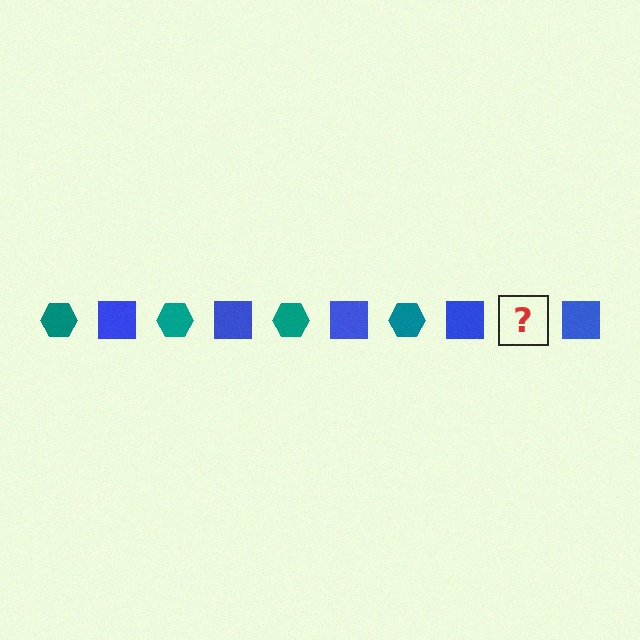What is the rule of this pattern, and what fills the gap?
The rule is that the pattern alternates between teal hexagon and blue square. The gap should be filled with a teal hexagon.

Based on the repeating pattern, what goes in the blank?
The blank should be a teal hexagon.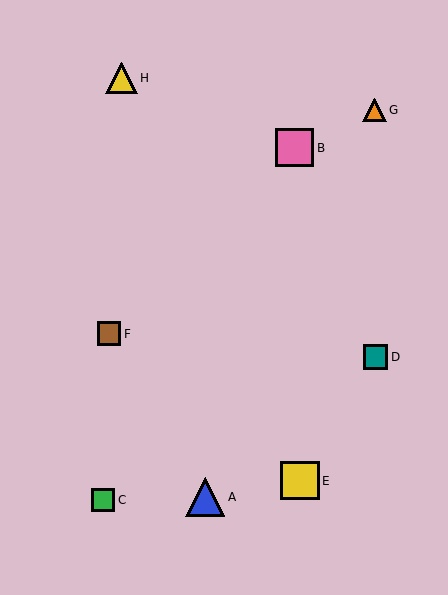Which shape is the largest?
The blue triangle (labeled A) is the largest.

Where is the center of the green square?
The center of the green square is at (103, 500).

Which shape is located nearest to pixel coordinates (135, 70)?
The yellow triangle (labeled H) at (122, 78) is nearest to that location.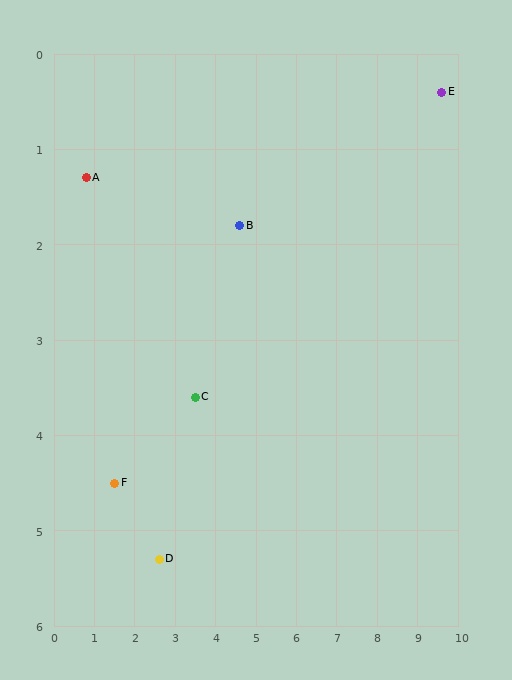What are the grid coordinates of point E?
Point E is at approximately (9.6, 0.4).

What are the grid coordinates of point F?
Point F is at approximately (1.5, 4.5).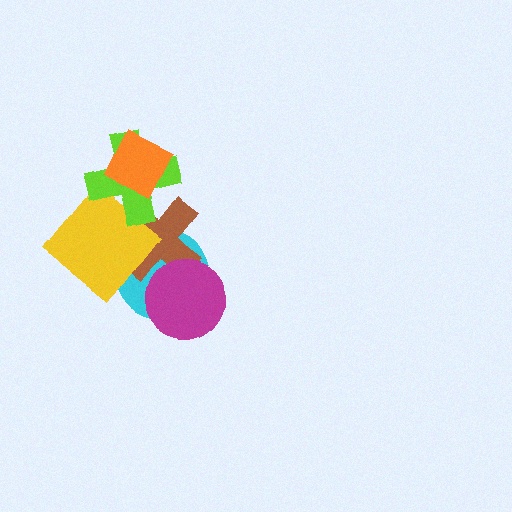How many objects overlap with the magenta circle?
2 objects overlap with the magenta circle.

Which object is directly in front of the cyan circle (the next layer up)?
The brown cross is directly in front of the cyan circle.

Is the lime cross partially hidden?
Yes, it is partially covered by another shape.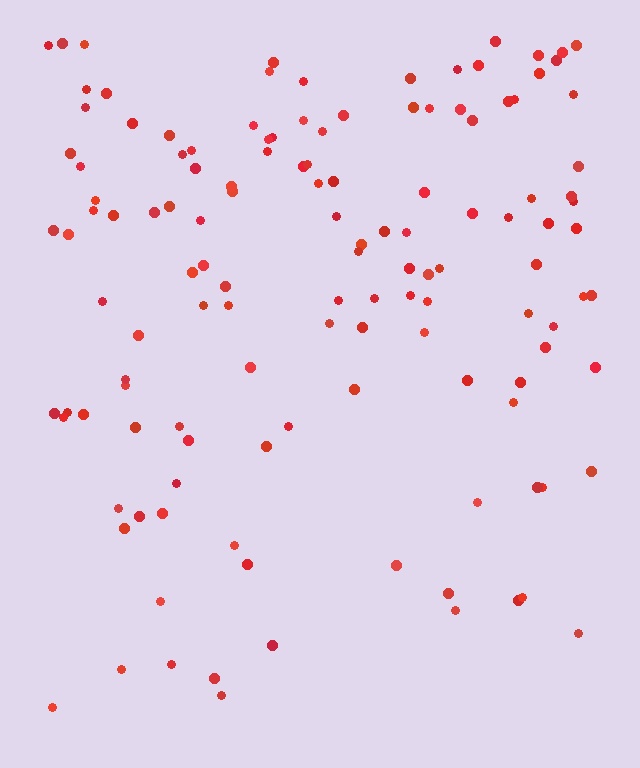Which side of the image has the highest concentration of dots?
The top.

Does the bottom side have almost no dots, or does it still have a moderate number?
Still a moderate number, just noticeably fewer than the top.